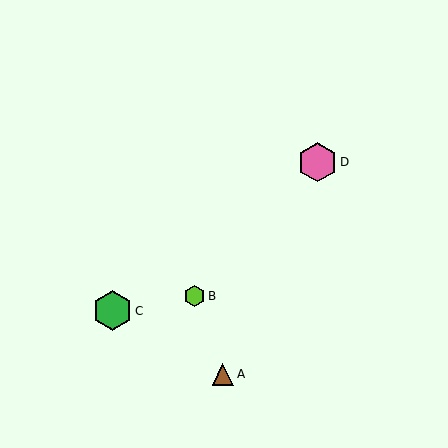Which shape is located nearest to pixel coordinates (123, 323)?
The green hexagon (labeled C) at (112, 311) is nearest to that location.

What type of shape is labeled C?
Shape C is a green hexagon.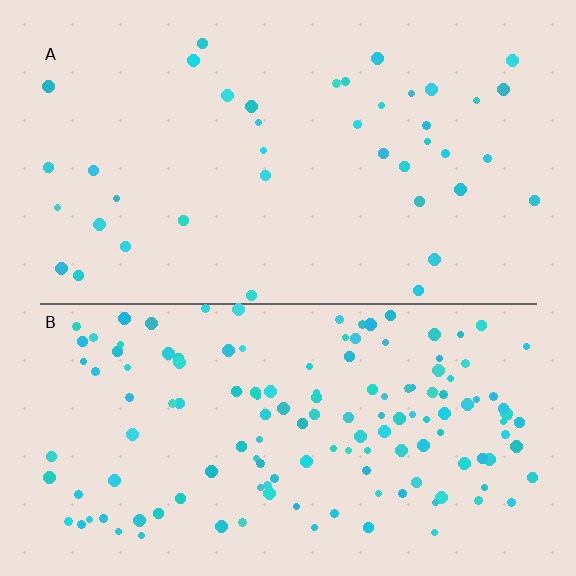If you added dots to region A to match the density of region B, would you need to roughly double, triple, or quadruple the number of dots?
Approximately quadruple.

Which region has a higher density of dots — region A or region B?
B (the bottom).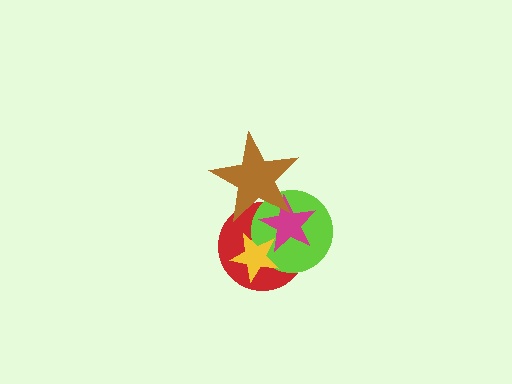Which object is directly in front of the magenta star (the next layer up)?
The yellow star is directly in front of the magenta star.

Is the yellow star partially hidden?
No, no other shape covers it.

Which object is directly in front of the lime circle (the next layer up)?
The magenta star is directly in front of the lime circle.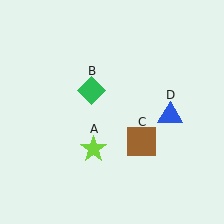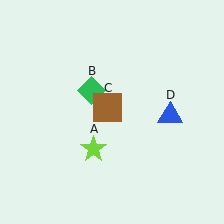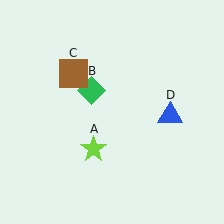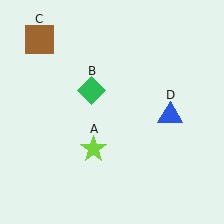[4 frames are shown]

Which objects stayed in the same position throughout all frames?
Lime star (object A) and green diamond (object B) and blue triangle (object D) remained stationary.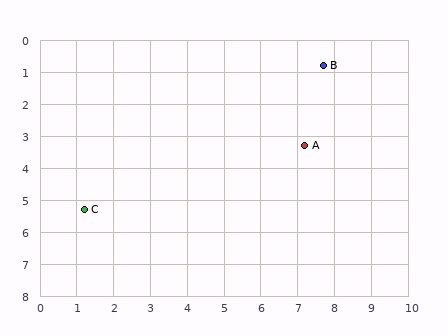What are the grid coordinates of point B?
Point B is at approximately (7.7, 0.8).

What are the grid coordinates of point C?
Point C is at approximately (1.2, 5.3).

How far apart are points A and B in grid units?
Points A and B are about 2.5 grid units apart.